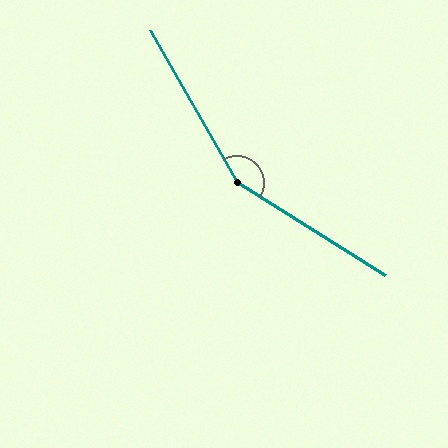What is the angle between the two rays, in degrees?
Approximately 152 degrees.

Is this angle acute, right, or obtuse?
It is obtuse.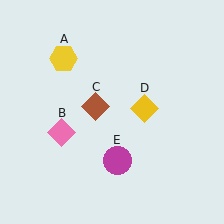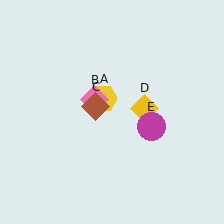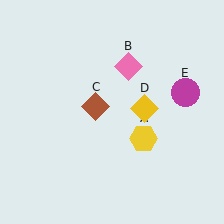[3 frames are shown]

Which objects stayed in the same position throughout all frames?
Brown diamond (object C) and yellow diamond (object D) remained stationary.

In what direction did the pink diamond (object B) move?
The pink diamond (object B) moved up and to the right.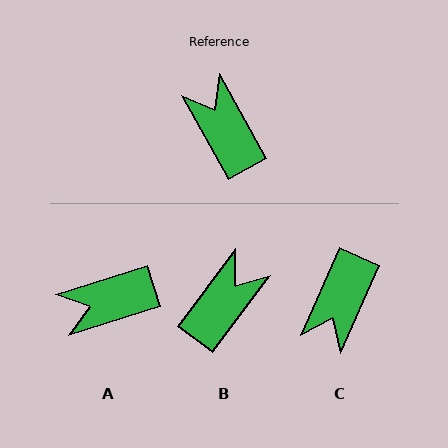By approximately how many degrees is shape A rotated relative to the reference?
Approximately 78 degrees counter-clockwise.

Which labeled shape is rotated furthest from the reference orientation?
C, about 126 degrees away.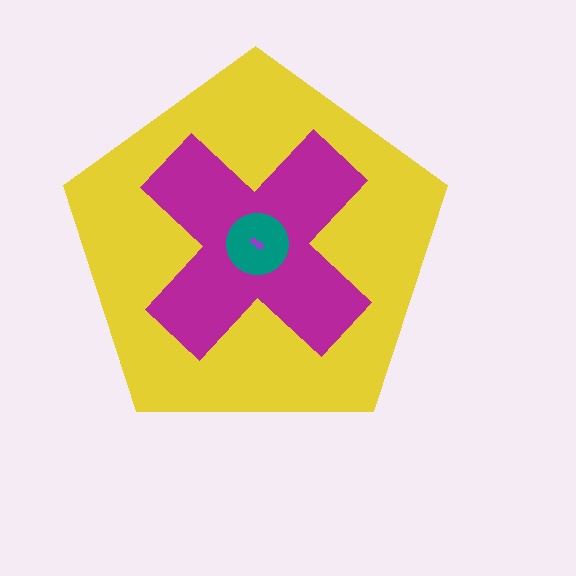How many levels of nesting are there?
4.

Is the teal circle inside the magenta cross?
Yes.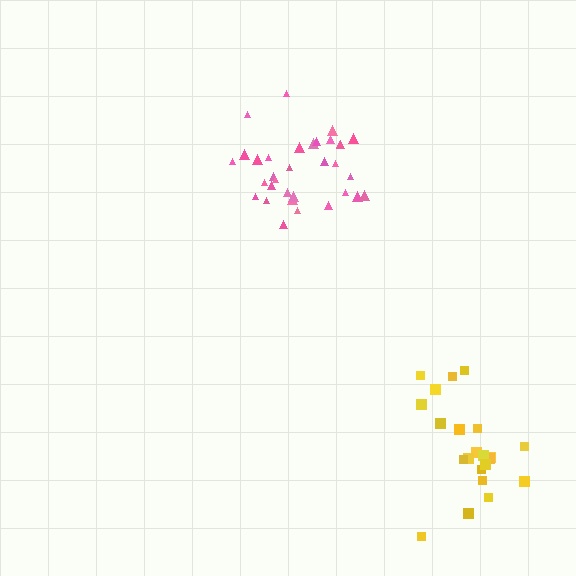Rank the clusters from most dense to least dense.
pink, yellow.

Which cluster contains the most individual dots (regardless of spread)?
Pink (33).